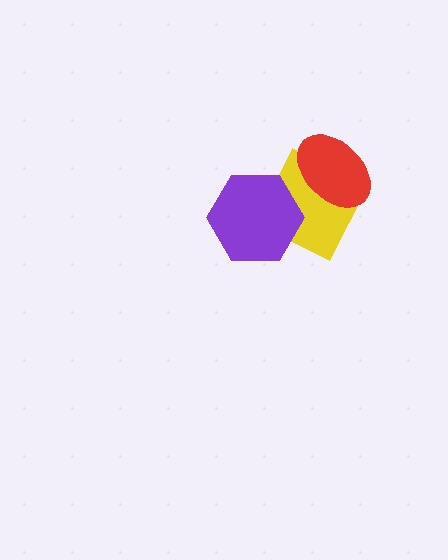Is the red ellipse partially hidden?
No, no other shape covers it.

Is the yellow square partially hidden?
Yes, it is partially covered by another shape.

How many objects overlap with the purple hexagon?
1 object overlaps with the purple hexagon.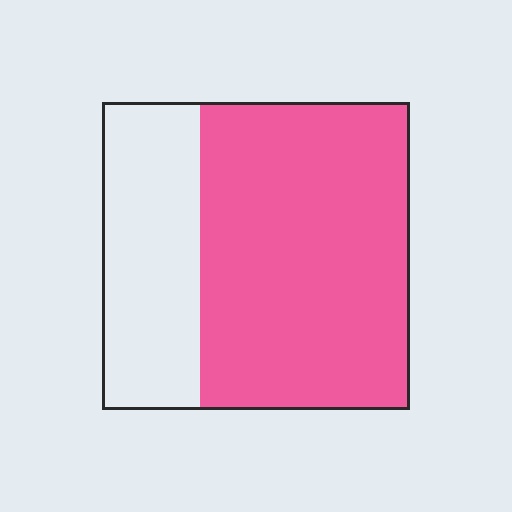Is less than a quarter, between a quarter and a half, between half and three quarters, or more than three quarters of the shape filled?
Between half and three quarters.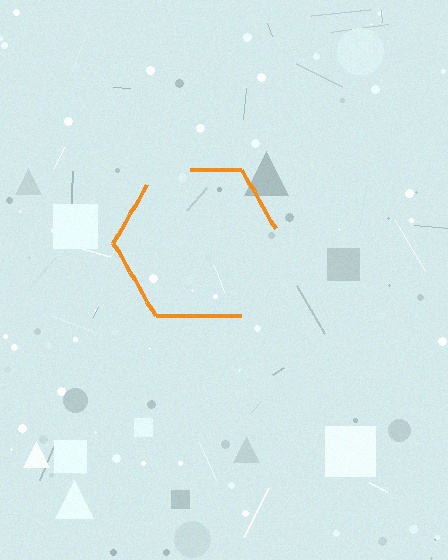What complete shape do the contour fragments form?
The contour fragments form a hexagon.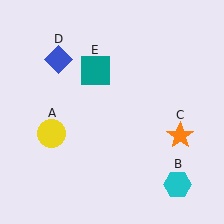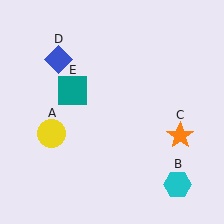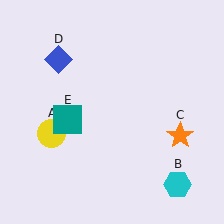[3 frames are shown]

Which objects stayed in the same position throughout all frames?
Yellow circle (object A) and cyan hexagon (object B) and orange star (object C) and blue diamond (object D) remained stationary.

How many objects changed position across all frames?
1 object changed position: teal square (object E).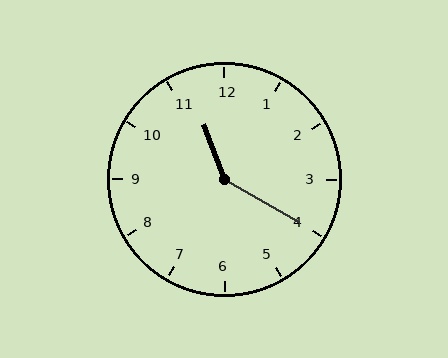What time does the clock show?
11:20.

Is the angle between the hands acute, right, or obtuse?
It is obtuse.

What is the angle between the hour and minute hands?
Approximately 140 degrees.